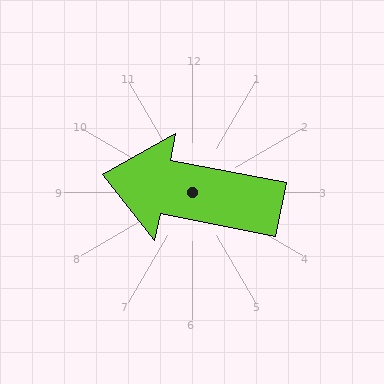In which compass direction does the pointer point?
West.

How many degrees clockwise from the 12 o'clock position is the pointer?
Approximately 281 degrees.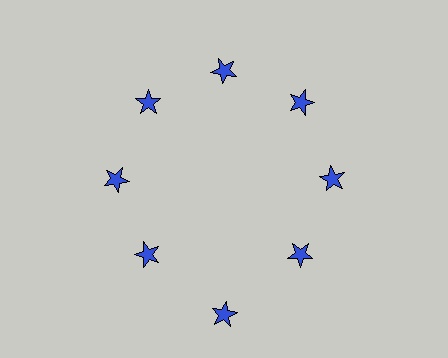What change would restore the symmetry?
The symmetry would be restored by moving it inward, back onto the ring so that all 8 stars sit at equal angles and equal distance from the center.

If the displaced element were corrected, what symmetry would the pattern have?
It would have 8-fold rotational symmetry — the pattern would map onto itself every 45 degrees.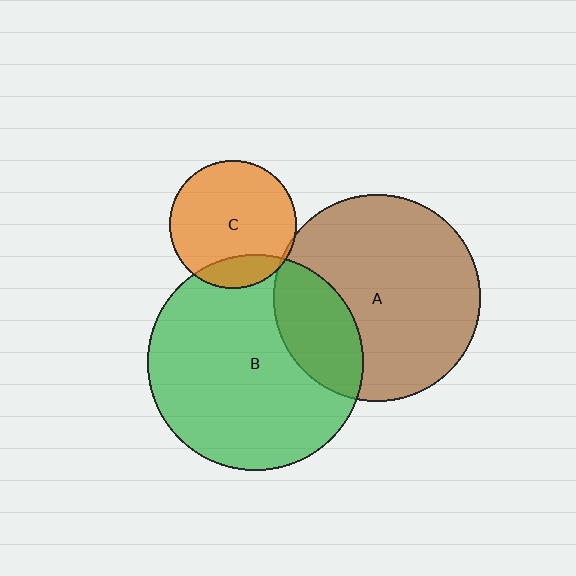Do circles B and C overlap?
Yes.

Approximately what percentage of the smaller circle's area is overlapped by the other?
Approximately 15%.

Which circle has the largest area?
Circle B (green).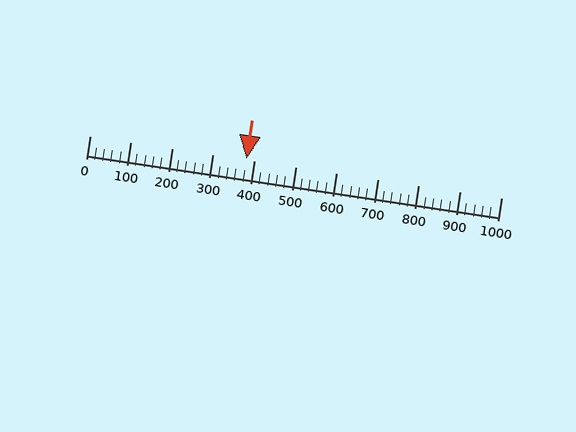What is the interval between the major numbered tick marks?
The major tick marks are spaced 100 units apart.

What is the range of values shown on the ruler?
The ruler shows values from 0 to 1000.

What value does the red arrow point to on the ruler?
The red arrow points to approximately 380.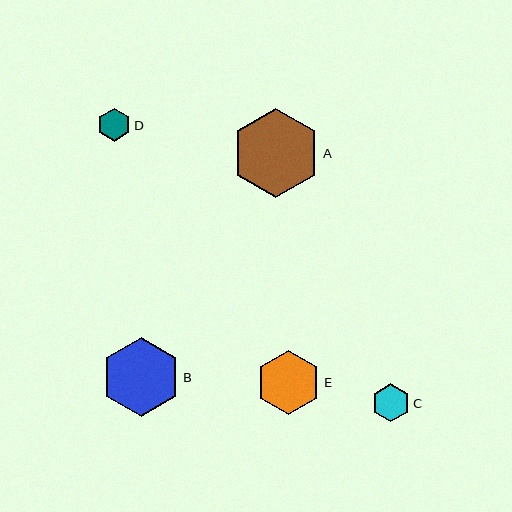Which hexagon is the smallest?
Hexagon D is the smallest with a size of approximately 33 pixels.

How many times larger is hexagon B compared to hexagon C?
Hexagon B is approximately 2.1 times the size of hexagon C.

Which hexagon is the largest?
Hexagon A is the largest with a size of approximately 89 pixels.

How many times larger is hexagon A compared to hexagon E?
Hexagon A is approximately 1.4 times the size of hexagon E.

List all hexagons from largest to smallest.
From largest to smallest: A, B, E, C, D.